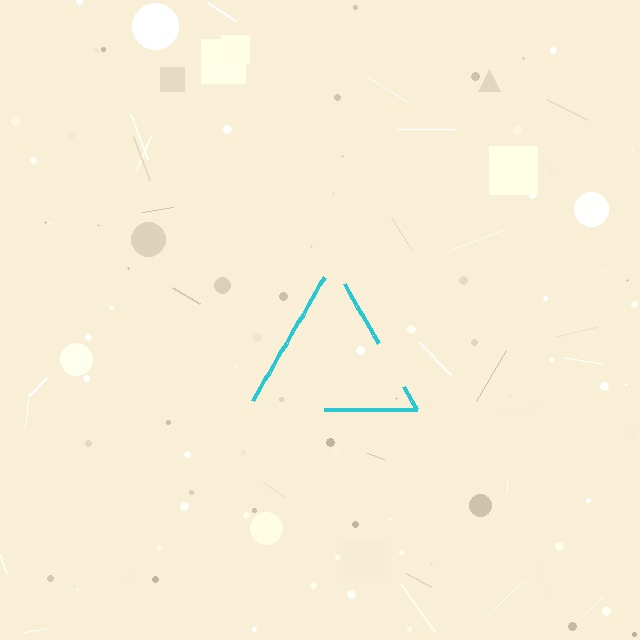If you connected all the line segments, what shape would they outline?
They would outline a triangle.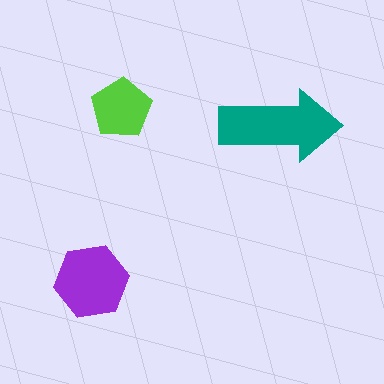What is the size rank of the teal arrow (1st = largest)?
1st.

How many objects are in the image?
There are 3 objects in the image.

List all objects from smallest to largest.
The lime pentagon, the purple hexagon, the teal arrow.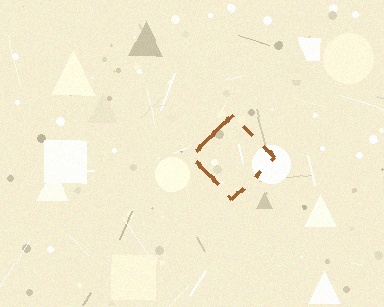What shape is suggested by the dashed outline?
The dashed outline suggests a diamond.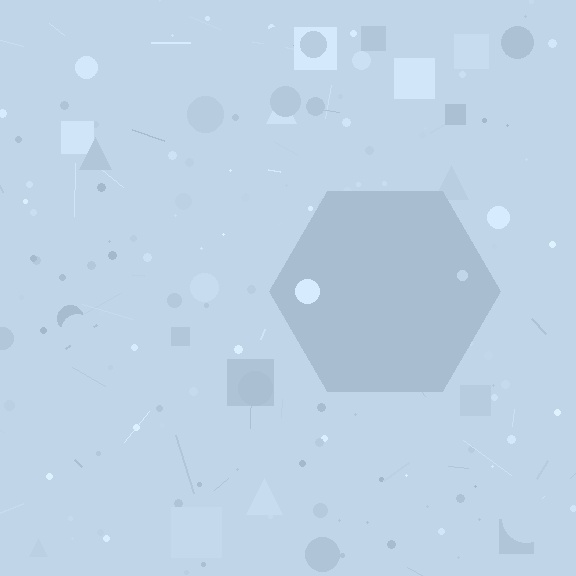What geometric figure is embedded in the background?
A hexagon is embedded in the background.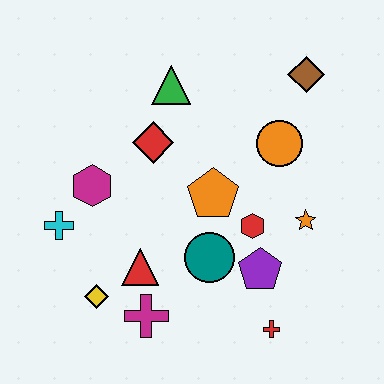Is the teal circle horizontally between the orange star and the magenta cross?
Yes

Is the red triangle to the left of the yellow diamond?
No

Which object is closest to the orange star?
The red hexagon is closest to the orange star.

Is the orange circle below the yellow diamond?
No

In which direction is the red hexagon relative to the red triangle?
The red hexagon is to the right of the red triangle.